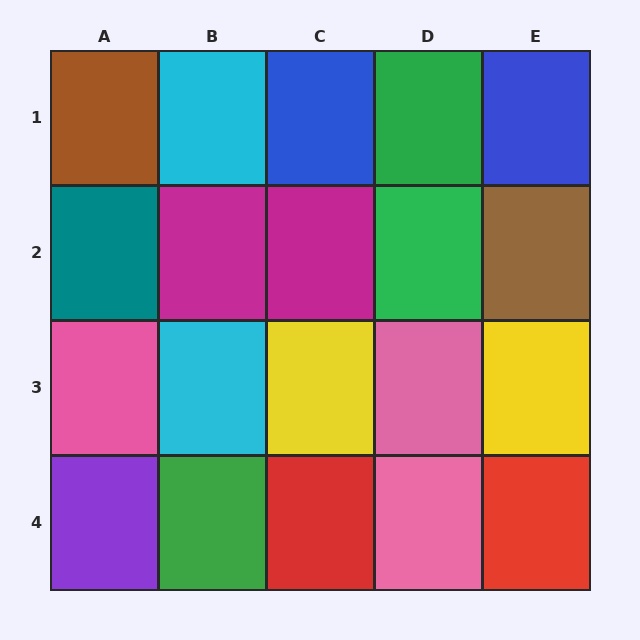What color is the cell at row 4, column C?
Red.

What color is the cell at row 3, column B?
Cyan.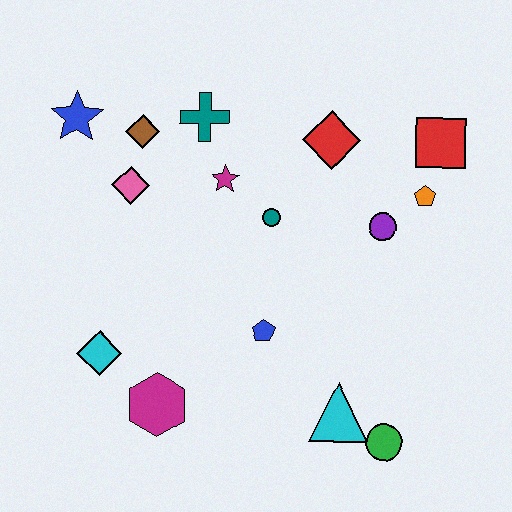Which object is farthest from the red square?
The cyan diamond is farthest from the red square.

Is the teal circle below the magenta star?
Yes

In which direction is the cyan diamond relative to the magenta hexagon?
The cyan diamond is to the left of the magenta hexagon.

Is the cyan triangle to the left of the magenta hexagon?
No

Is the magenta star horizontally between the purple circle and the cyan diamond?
Yes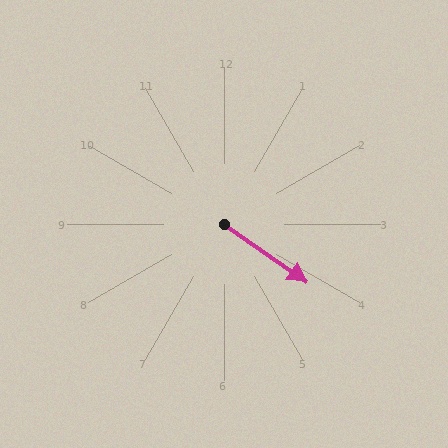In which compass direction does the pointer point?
Southeast.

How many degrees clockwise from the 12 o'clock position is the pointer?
Approximately 125 degrees.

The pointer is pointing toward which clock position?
Roughly 4 o'clock.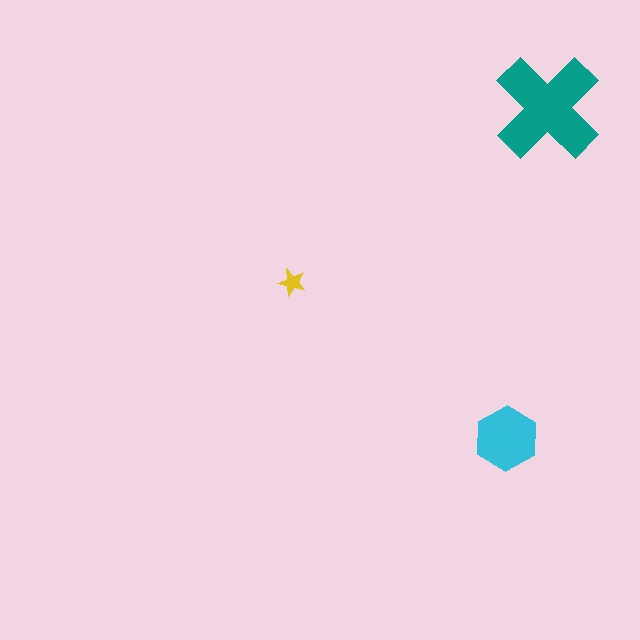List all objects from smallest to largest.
The yellow star, the cyan hexagon, the teal cross.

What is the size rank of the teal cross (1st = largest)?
1st.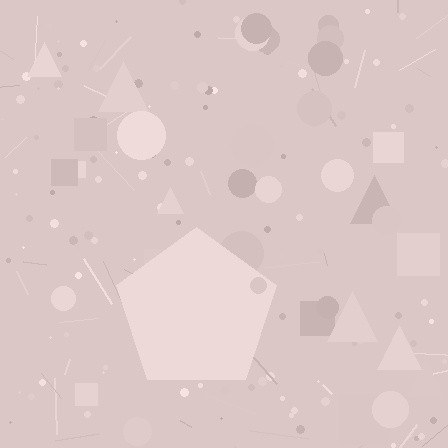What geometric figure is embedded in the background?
A pentagon is embedded in the background.